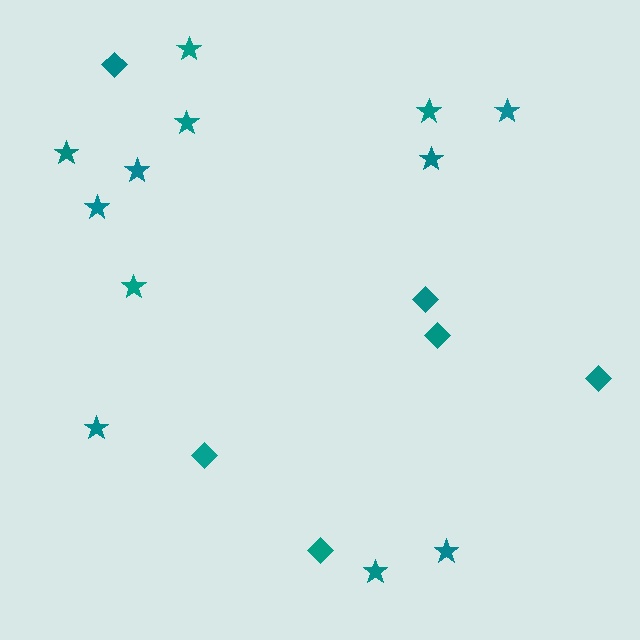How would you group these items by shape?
There are 2 groups: one group of diamonds (6) and one group of stars (12).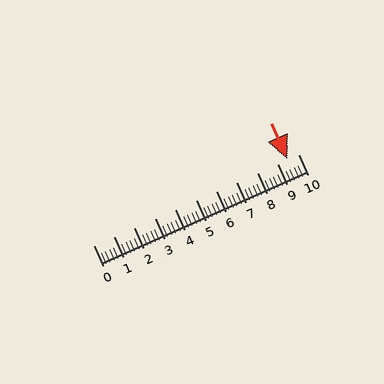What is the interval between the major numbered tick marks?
The major tick marks are spaced 1 units apart.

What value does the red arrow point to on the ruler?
The red arrow points to approximately 9.5.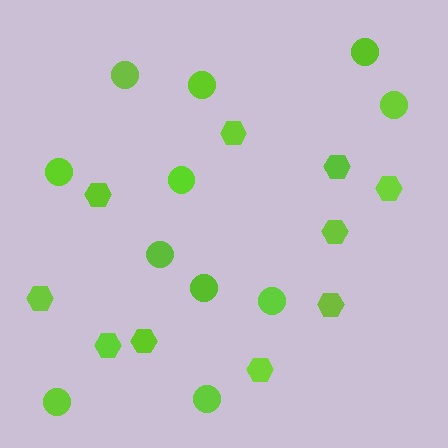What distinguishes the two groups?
There are 2 groups: one group of circles (11) and one group of hexagons (10).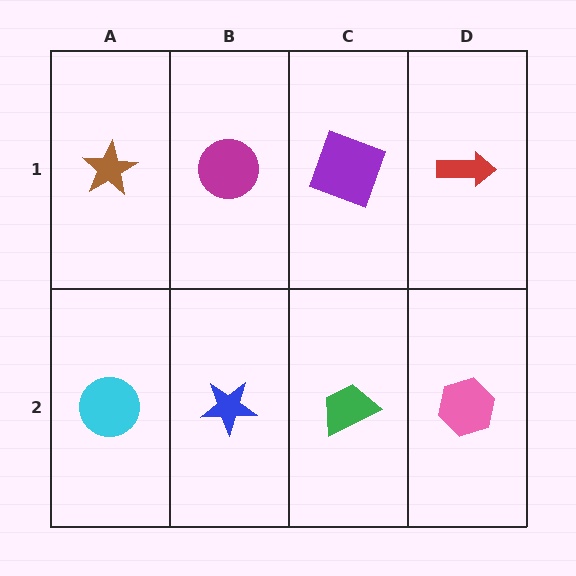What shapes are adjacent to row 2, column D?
A red arrow (row 1, column D), a green trapezoid (row 2, column C).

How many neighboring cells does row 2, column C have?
3.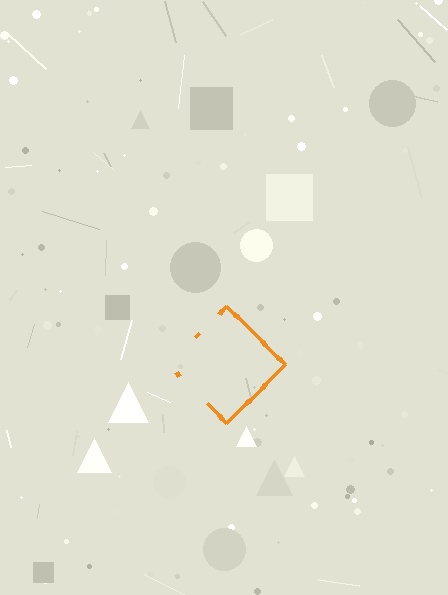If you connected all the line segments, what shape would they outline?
They would outline a diamond.